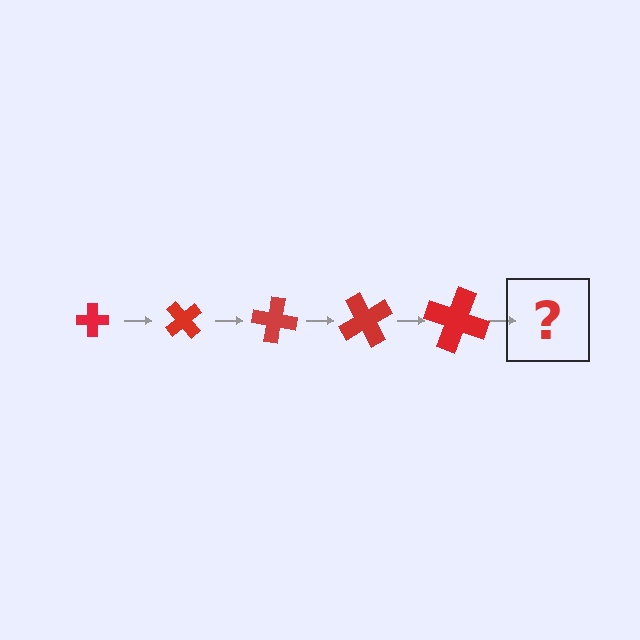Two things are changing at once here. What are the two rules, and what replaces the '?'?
The two rules are that the cross grows larger each step and it rotates 50 degrees each step. The '?' should be a cross, larger than the previous one and rotated 250 degrees from the start.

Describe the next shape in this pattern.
It should be a cross, larger than the previous one and rotated 250 degrees from the start.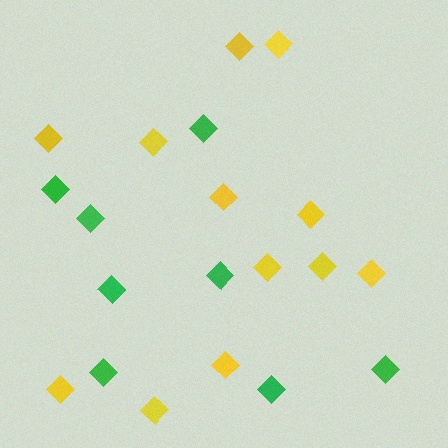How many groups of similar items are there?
There are 2 groups: one group of yellow diamonds (12) and one group of green diamonds (8).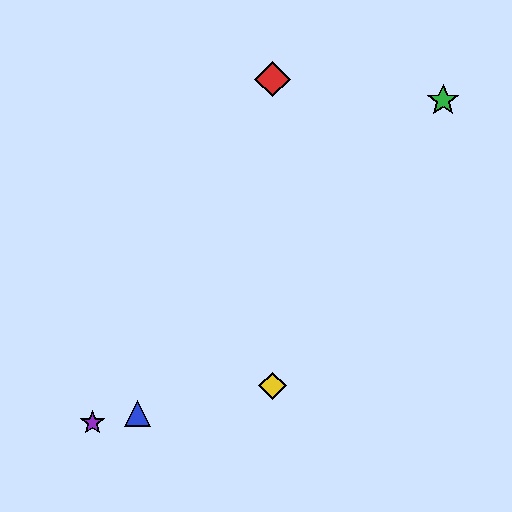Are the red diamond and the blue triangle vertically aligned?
No, the red diamond is at x≈272 and the blue triangle is at x≈137.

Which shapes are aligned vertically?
The red diamond, the yellow diamond are aligned vertically.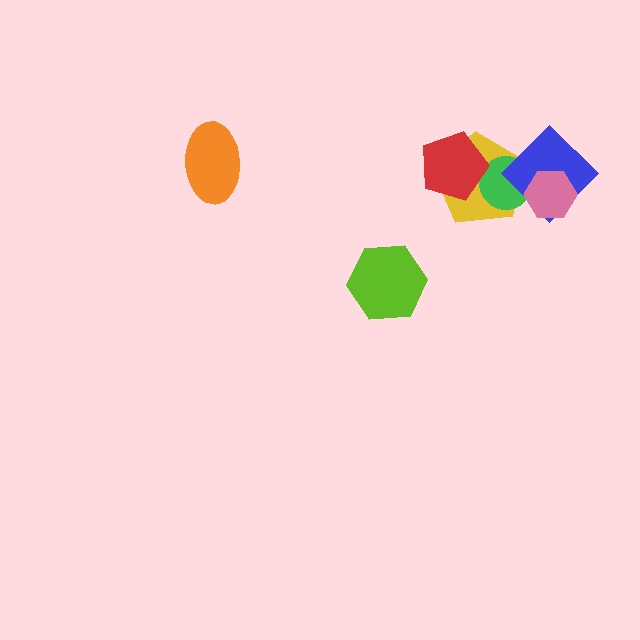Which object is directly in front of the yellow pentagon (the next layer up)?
The green circle is directly in front of the yellow pentagon.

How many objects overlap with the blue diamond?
3 objects overlap with the blue diamond.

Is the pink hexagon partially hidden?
No, no other shape covers it.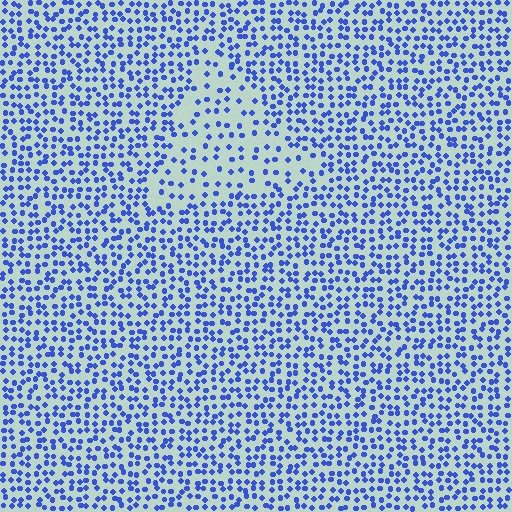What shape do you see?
I see a triangle.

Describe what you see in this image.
The image contains small blue elements arranged at two different densities. A triangle-shaped region is visible where the elements are less densely packed than the surrounding area.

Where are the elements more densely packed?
The elements are more densely packed outside the triangle boundary.